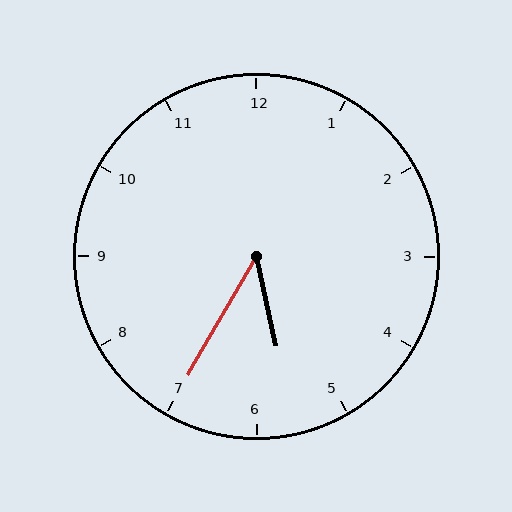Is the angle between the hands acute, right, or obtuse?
It is acute.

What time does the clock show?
5:35.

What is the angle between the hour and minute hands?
Approximately 42 degrees.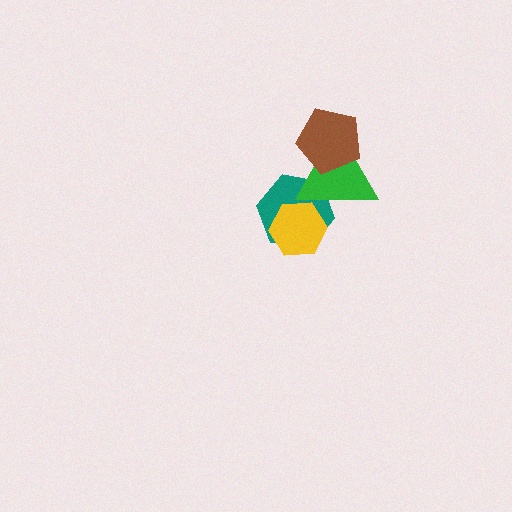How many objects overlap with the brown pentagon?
1 object overlaps with the brown pentagon.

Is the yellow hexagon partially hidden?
No, no other shape covers it.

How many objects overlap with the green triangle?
3 objects overlap with the green triangle.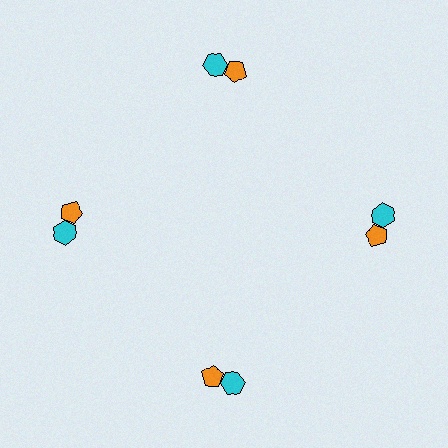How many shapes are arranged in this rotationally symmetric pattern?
There are 8 shapes, arranged in 4 groups of 2.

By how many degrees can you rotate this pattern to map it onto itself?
The pattern maps onto itself every 90 degrees of rotation.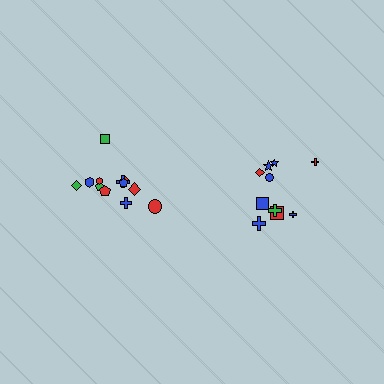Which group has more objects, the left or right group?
The left group.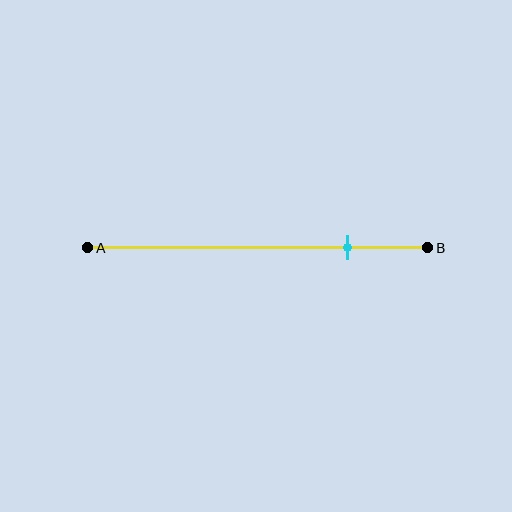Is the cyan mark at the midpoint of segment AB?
No, the mark is at about 75% from A, not at the 50% midpoint.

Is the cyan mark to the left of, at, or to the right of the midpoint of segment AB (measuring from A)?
The cyan mark is to the right of the midpoint of segment AB.